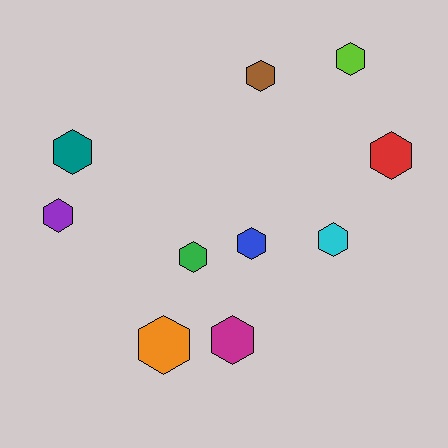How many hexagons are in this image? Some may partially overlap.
There are 10 hexagons.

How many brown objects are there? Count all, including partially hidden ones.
There is 1 brown object.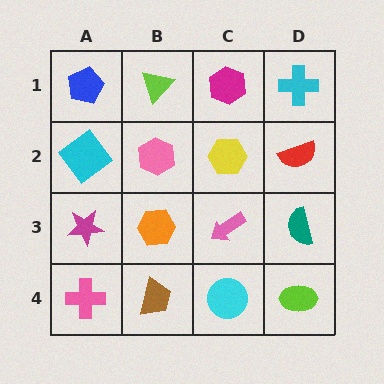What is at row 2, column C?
A yellow hexagon.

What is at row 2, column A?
A cyan diamond.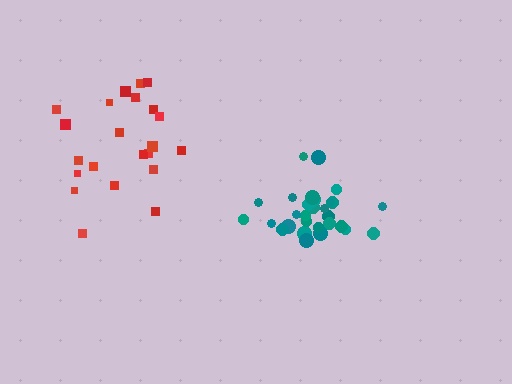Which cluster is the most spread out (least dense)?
Red.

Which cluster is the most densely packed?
Teal.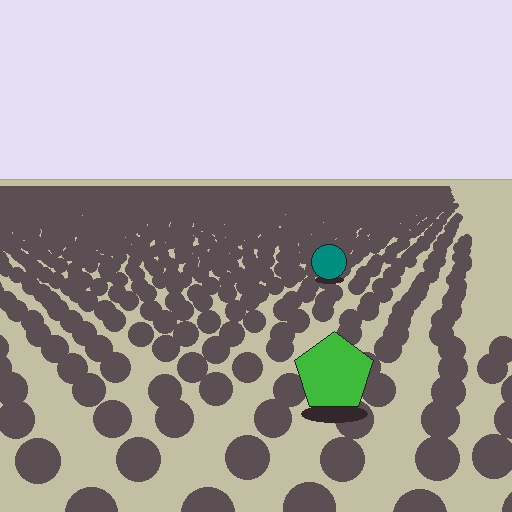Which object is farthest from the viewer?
The teal circle is farthest from the viewer. It appears smaller and the ground texture around it is denser.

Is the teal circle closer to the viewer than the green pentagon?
No. The green pentagon is closer — you can tell from the texture gradient: the ground texture is coarser near it.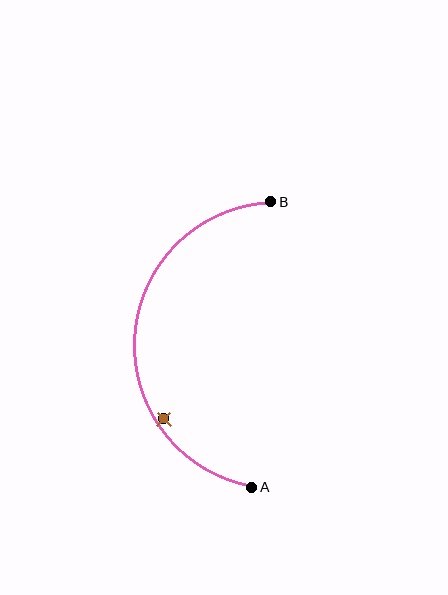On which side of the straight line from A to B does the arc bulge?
The arc bulges to the left of the straight line connecting A and B.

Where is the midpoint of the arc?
The arc midpoint is the point on the curve farthest from the straight line joining A and B. It sits to the left of that line.